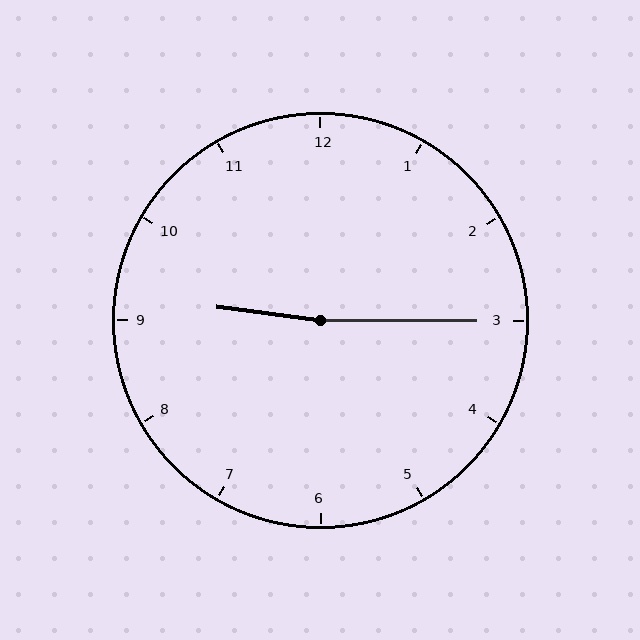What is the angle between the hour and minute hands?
Approximately 172 degrees.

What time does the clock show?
9:15.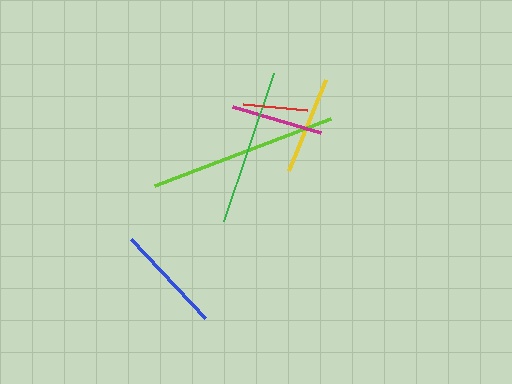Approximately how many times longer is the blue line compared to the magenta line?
The blue line is approximately 1.2 times the length of the magenta line.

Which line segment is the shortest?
The red line is the shortest at approximately 64 pixels.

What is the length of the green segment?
The green segment is approximately 157 pixels long.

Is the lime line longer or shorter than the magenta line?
The lime line is longer than the magenta line.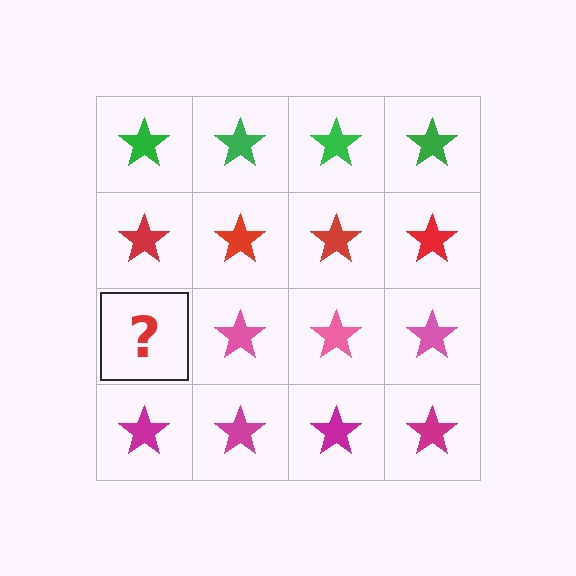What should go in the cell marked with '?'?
The missing cell should contain a pink star.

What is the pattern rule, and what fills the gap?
The rule is that each row has a consistent color. The gap should be filled with a pink star.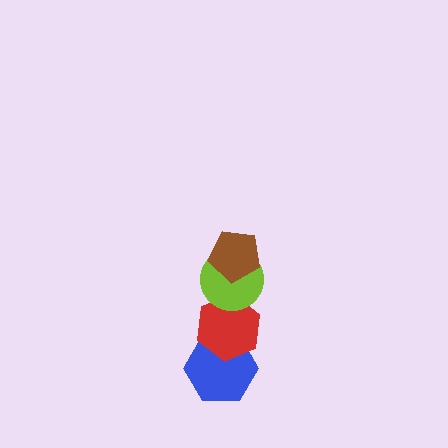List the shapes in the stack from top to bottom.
From top to bottom: the brown pentagon, the lime circle, the red hexagon, the blue hexagon.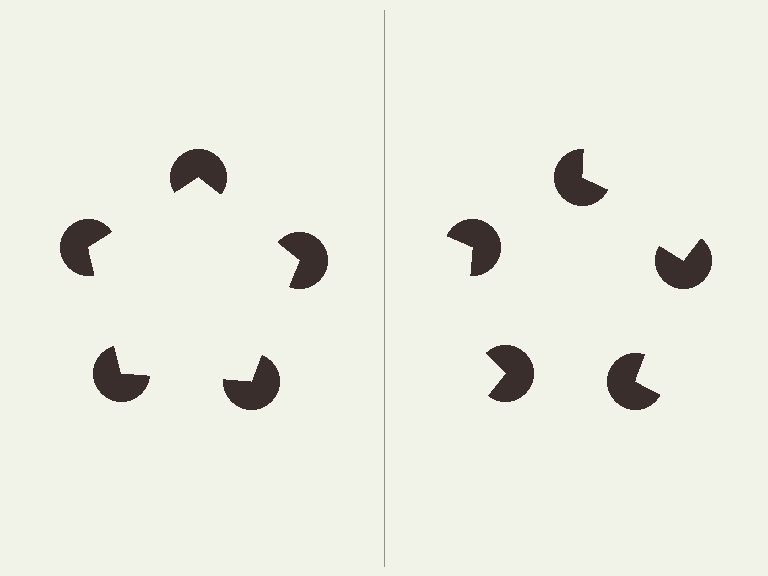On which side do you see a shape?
An illusory pentagon appears on the left side. On the right side the wedge cuts are rotated, so no coherent shape forms.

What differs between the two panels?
The pac-man discs are positioned identically on both sides; only the wedge orientations differ. On the left they align to a pentagon; on the right they are misaligned.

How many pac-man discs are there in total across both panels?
10 — 5 on each side.